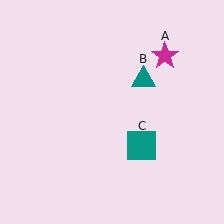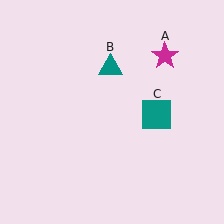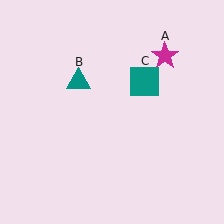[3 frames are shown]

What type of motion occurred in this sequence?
The teal triangle (object B), teal square (object C) rotated counterclockwise around the center of the scene.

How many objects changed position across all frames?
2 objects changed position: teal triangle (object B), teal square (object C).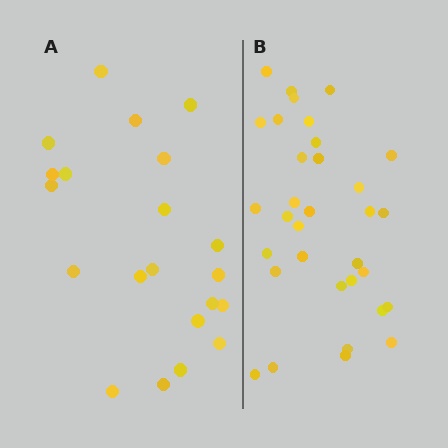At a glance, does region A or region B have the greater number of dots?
Region B (the right region) has more dots.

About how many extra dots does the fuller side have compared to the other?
Region B has roughly 12 or so more dots than region A.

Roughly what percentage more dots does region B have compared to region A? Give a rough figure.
About 55% more.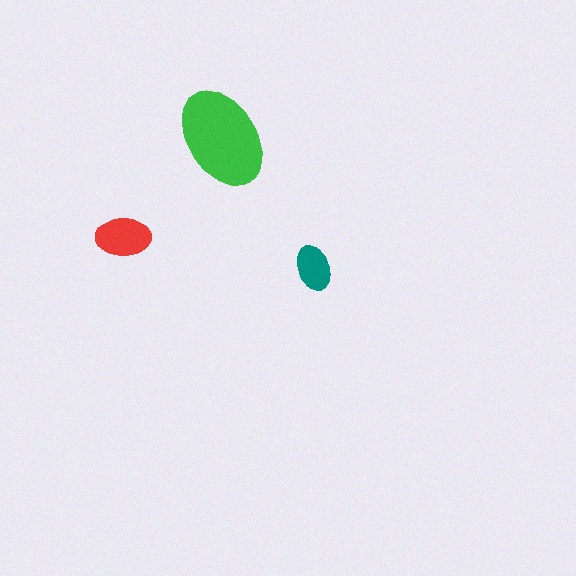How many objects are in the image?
There are 3 objects in the image.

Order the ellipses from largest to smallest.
the green one, the red one, the teal one.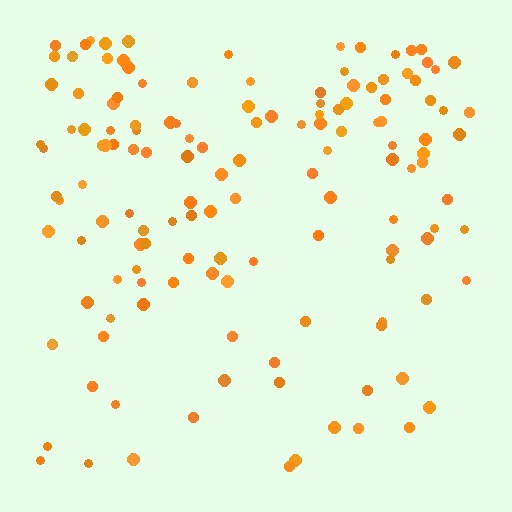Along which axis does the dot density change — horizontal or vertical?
Vertical.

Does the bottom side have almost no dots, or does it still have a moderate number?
Still a moderate number, just noticeably fewer than the top.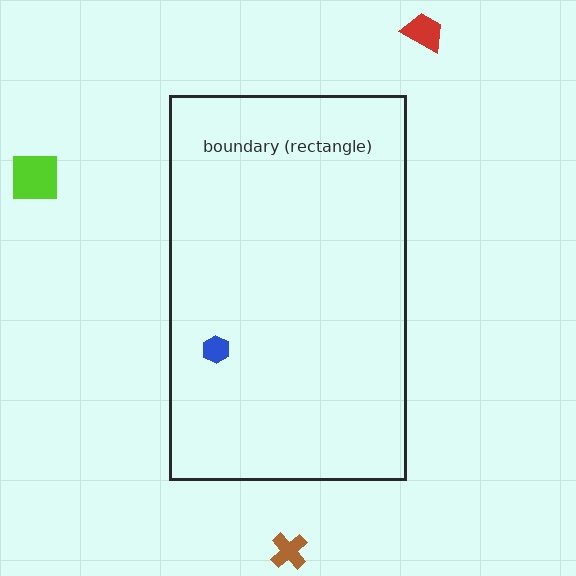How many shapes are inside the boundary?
1 inside, 3 outside.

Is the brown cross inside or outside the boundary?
Outside.